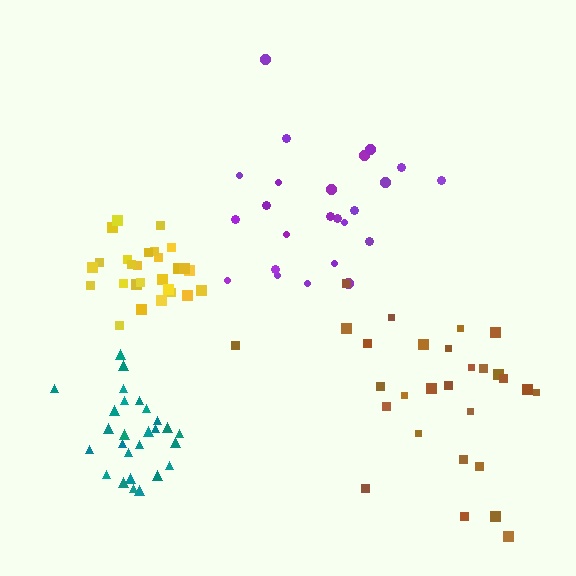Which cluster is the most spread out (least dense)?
Brown.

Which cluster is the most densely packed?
Teal.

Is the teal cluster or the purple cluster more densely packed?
Teal.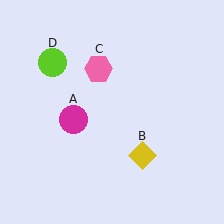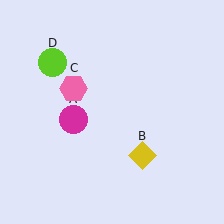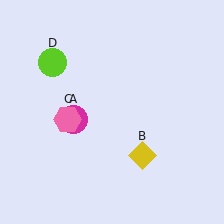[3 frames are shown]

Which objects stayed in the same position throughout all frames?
Magenta circle (object A) and yellow diamond (object B) and lime circle (object D) remained stationary.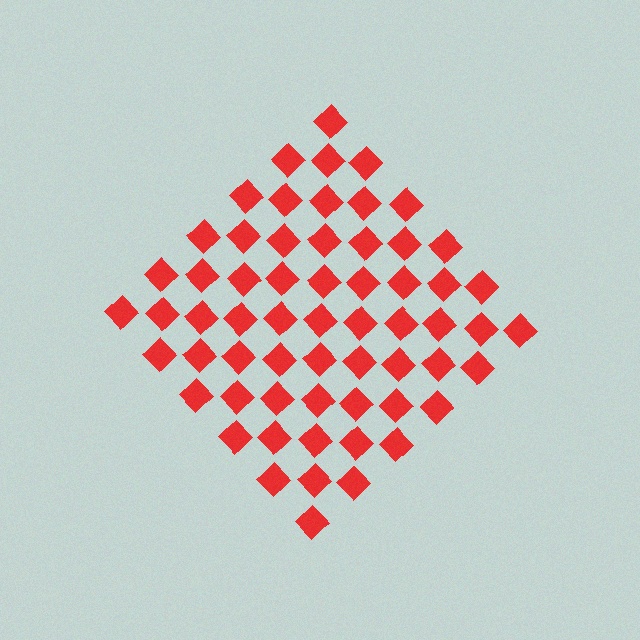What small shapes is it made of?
It is made of small diamonds.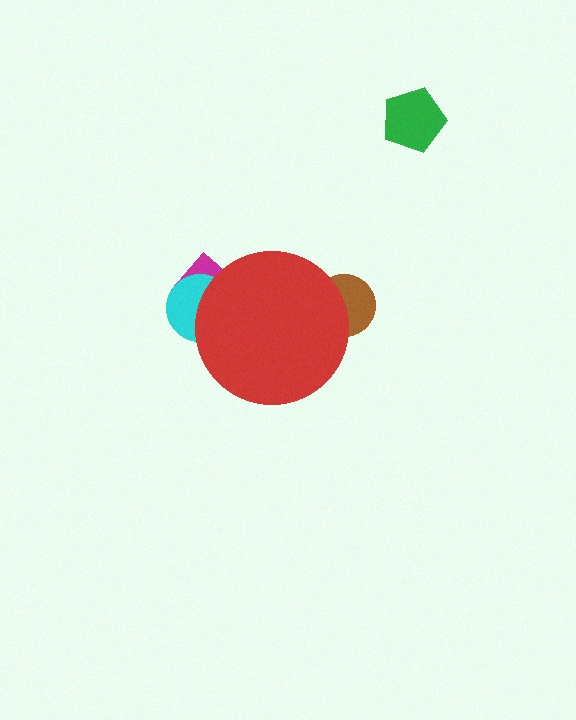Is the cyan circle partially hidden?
Yes, the cyan circle is partially hidden behind the red circle.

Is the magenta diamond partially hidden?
Yes, the magenta diamond is partially hidden behind the red circle.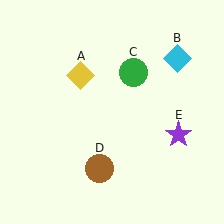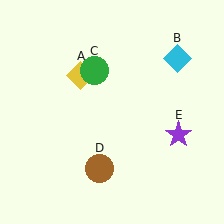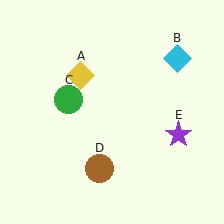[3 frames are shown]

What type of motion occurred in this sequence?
The green circle (object C) rotated counterclockwise around the center of the scene.